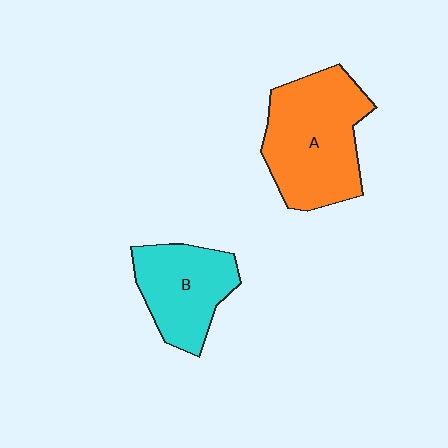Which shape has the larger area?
Shape A (orange).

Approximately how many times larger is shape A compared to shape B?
Approximately 1.5 times.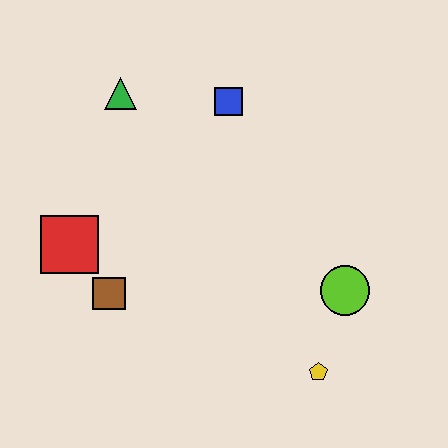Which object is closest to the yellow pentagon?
The lime circle is closest to the yellow pentagon.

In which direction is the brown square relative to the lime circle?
The brown square is to the left of the lime circle.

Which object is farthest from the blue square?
The yellow pentagon is farthest from the blue square.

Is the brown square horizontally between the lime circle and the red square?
Yes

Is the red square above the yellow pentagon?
Yes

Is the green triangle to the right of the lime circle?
No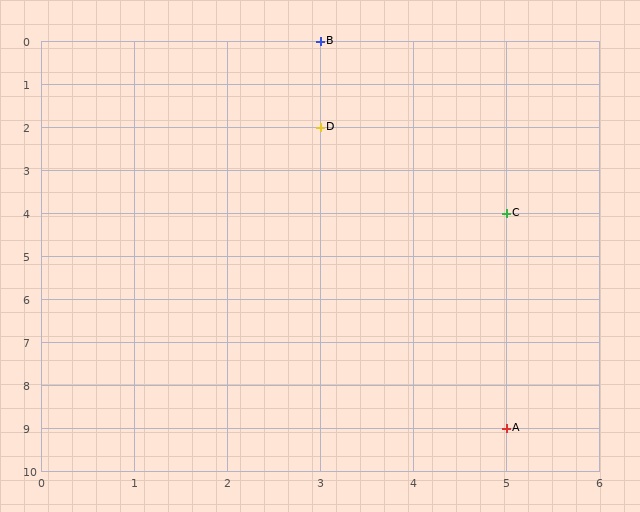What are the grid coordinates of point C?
Point C is at grid coordinates (5, 4).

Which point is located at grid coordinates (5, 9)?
Point A is at (5, 9).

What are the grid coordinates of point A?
Point A is at grid coordinates (5, 9).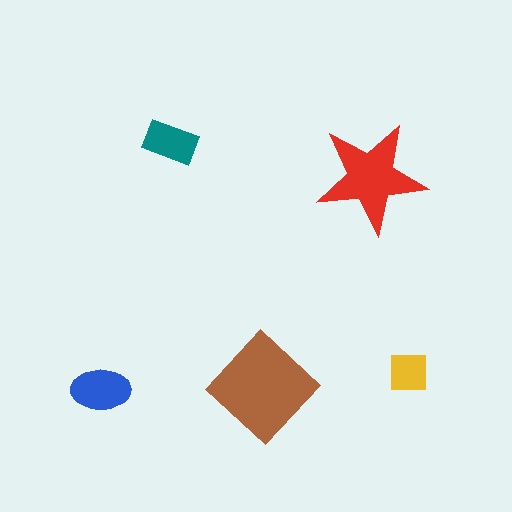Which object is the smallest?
The yellow square.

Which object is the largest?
The brown diamond.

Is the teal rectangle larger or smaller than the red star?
Smaller.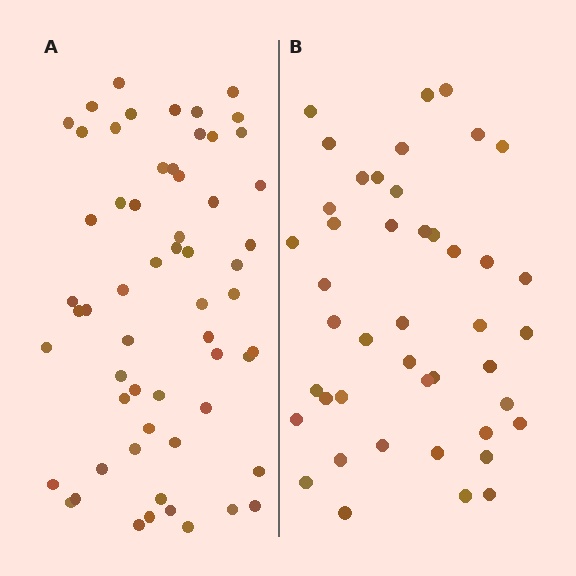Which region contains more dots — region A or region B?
Region A (the left region) has more dots.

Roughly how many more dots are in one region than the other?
Region A has approximately 15 more dots than region B.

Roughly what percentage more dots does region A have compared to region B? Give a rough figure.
About 35% more.